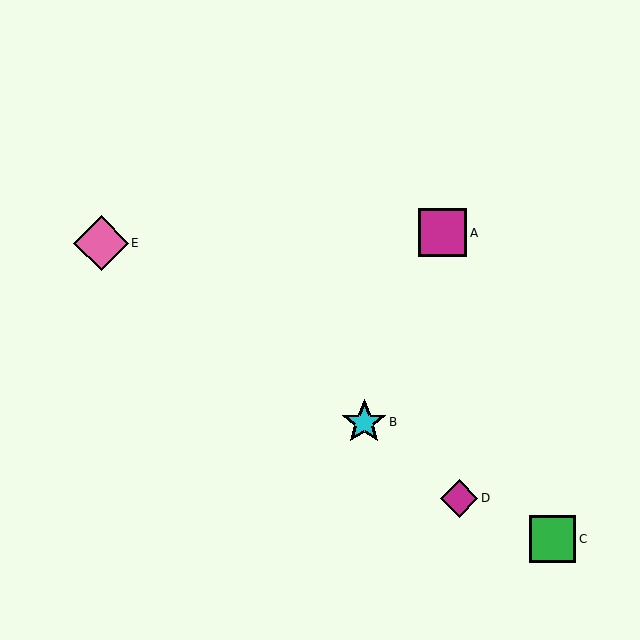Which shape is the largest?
The pink diamond (labeled E) is the largest.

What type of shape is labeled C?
Shape C is a green square.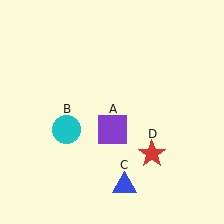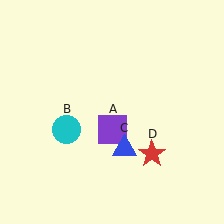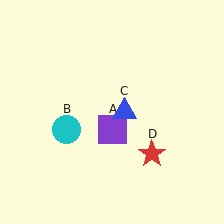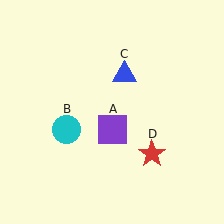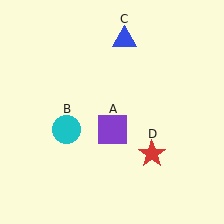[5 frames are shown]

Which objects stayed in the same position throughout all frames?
Purple square (object A) and cyan circle (object B) and red star (object D) remained stationary.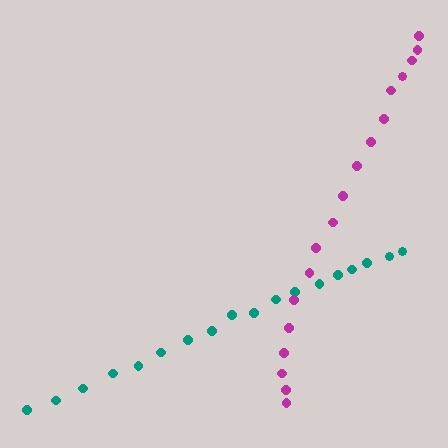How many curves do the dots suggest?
There are 2 distinct paths.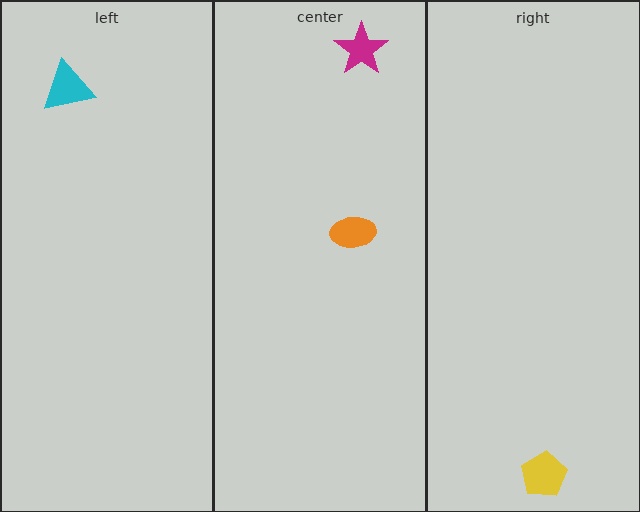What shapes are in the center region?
The orange ellipse, the magenta star.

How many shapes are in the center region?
2.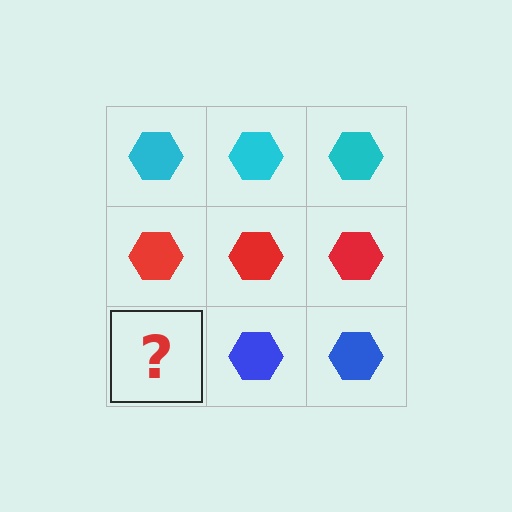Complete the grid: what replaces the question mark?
The question mark should be replaced with a blue hexagon.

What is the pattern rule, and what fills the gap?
The rule is that each row has a consistent color. The gap should be filled with a blue hexagon.